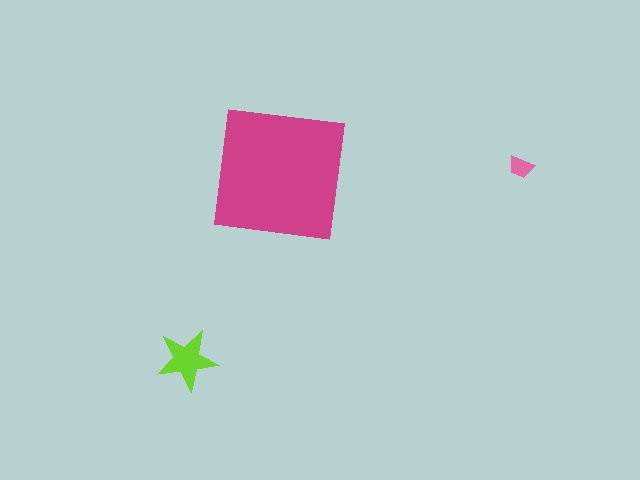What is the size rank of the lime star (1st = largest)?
2nd.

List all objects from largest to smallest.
The magenta square, the lime star, the pink trapezoid.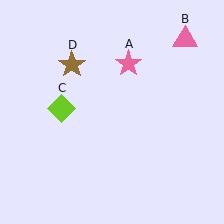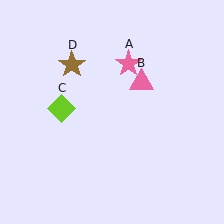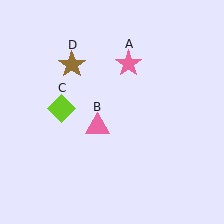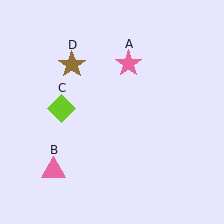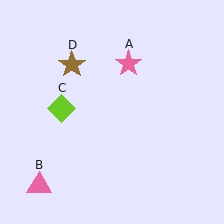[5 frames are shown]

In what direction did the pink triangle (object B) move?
The pink triangle (object B) moved down and to the left.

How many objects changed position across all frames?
1 object changed position: pink triangle (object B).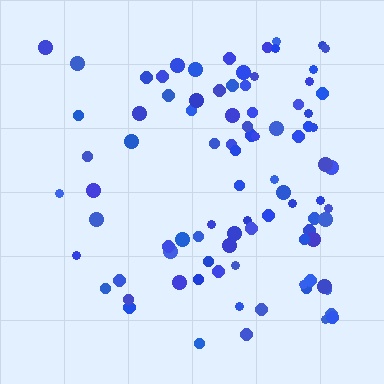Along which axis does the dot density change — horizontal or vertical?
Horizontal.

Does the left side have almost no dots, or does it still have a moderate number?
Still a moderate number, just noticeably fewer than the right.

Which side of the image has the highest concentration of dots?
The right.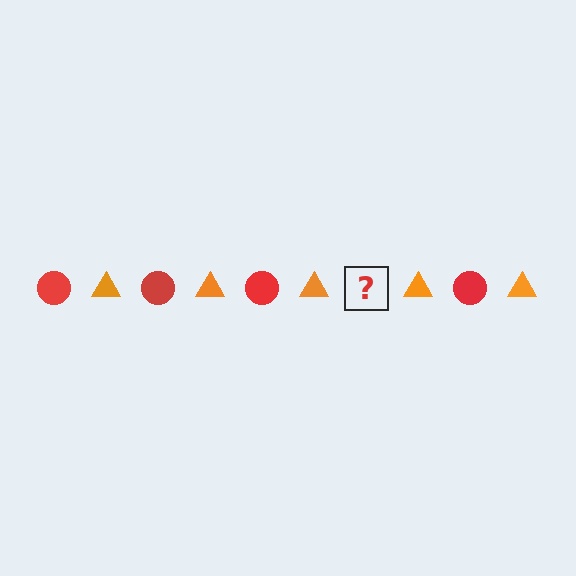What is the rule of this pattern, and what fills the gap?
The rule is that the pattern alternates between red circle and orange triangle. The gap should be filled with a red circle.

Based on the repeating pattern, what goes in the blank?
The blank should be a red circle.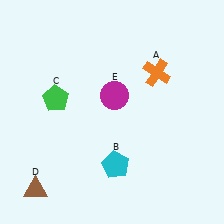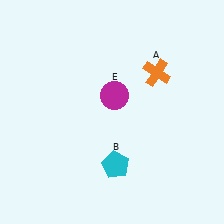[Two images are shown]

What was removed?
The brown triangle (D), the green pentagon (C) were removed in Image 2.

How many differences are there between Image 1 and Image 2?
There are 2 differences between the two images.